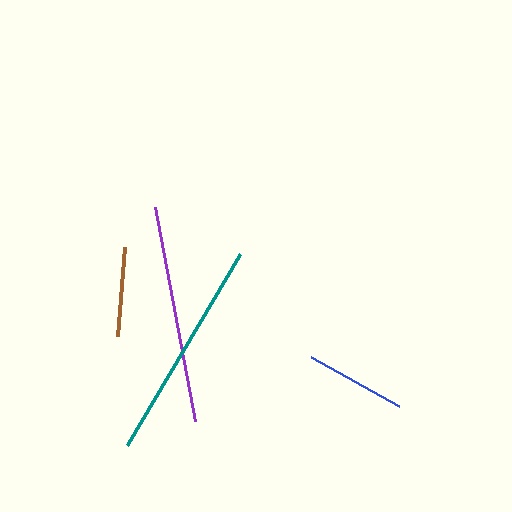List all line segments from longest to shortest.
From longest to shortest: teal, purple, blue, brown.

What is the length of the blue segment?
The blue segment is approximately 100 pixels long.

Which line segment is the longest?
The teal line is the longest at approximately 221 pixels.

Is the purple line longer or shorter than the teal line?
The teal line is longer than the purple line.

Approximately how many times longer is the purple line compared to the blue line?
The purple line is approximately 2.2 times the length of the blue line.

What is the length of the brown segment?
The brown segment is approximately 90 pixels long.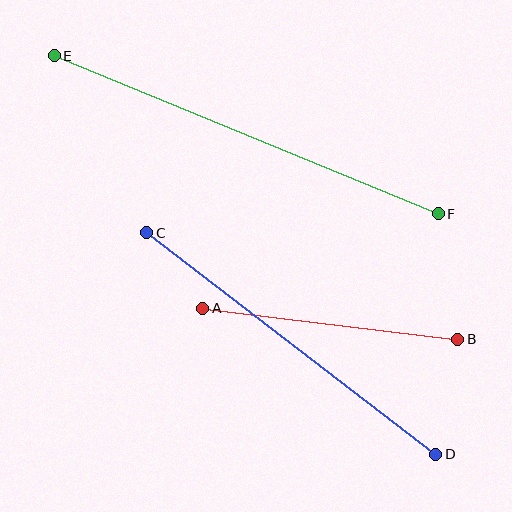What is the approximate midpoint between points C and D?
The midpoint is at approximately (291, 344) pixels.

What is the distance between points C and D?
The distance is approximately 365 pixels.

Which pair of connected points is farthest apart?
Points E and F are farthest apart.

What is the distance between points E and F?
The distance is approximately 416 pixels.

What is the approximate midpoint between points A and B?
The midpoint is at approximately (330, 324) pixels.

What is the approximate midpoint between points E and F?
The midpoint is at approximately (246, 135) pixels.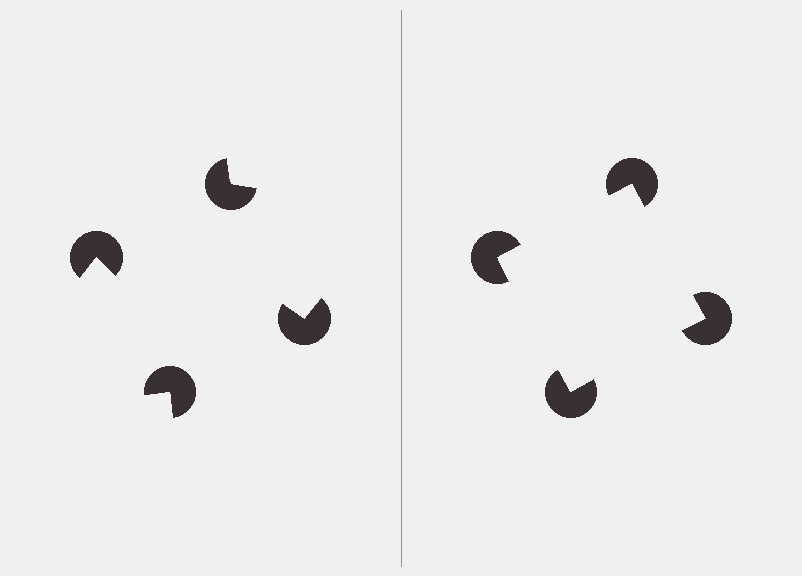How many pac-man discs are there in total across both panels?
8 — 4 on each side.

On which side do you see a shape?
An illusory square appears on the right side. On the left side the wedge cuts are rotated, so no coherent shape forms.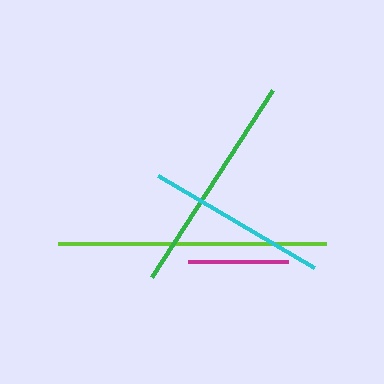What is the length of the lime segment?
The lime segment is approximately 268 pixels long.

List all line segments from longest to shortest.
From longest to shortest: lime, green, cyan, magenta.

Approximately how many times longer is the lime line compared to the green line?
The lime line is approximately 1.2 times the length of the green line.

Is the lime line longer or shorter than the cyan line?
The lime line is longer than the cyan line.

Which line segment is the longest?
The lime line is the longest at approximately 268 pixels.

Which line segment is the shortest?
The magenta line is the shortest at approximately 100 pixels.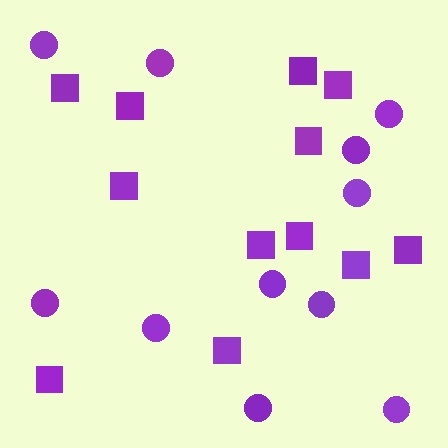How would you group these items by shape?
There are 2 groups: one group of squares (12) and one group of circles (11).